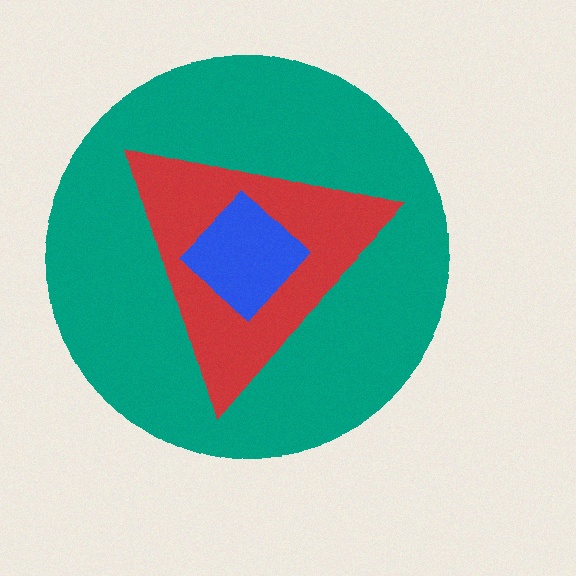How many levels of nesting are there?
3.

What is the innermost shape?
The blue diamond.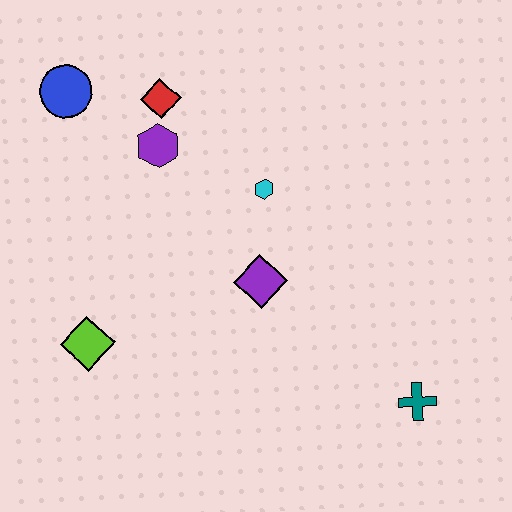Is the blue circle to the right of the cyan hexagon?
No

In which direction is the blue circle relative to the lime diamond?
The blue circle is above the lime diamond.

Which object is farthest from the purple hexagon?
The teal cross is farthest from the purple hexagon.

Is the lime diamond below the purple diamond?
Yes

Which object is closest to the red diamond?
The purple hexagon is closest to the red diamond.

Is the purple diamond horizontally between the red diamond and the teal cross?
Yes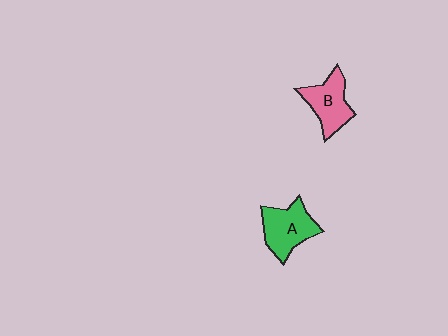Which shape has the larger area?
Shape A (green).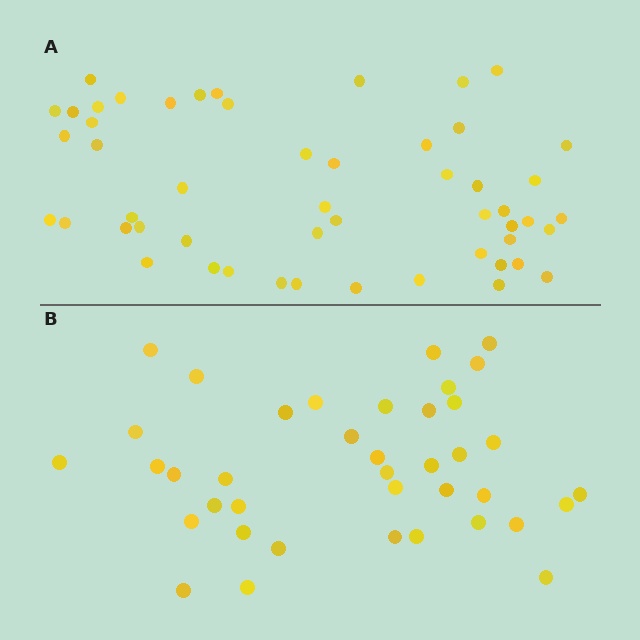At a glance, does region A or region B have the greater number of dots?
Region A (the top region) has more dots.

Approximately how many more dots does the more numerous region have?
Region A has approximately 15 more dots than region B.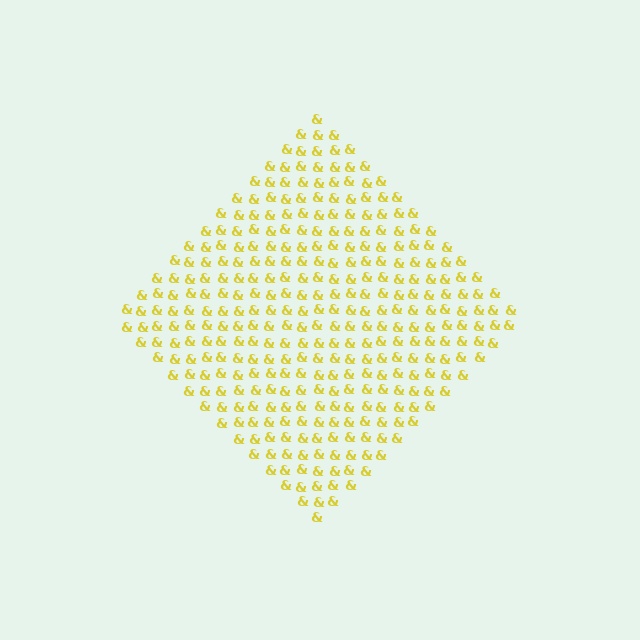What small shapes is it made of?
It is made of small ampersands.